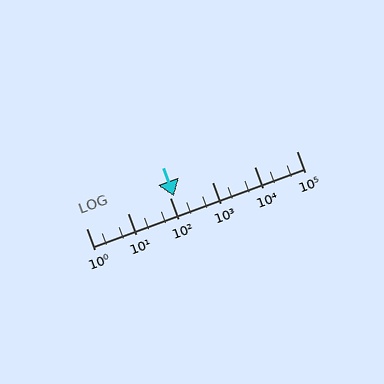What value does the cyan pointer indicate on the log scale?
The pointer indicates approximately 120.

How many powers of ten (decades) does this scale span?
The scale spans 5 decades, from 1 to 100000.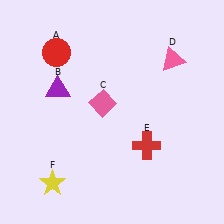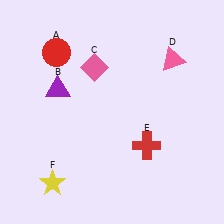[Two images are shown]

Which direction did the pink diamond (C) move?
The pink diamond (C) moved up.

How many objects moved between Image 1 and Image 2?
1 object moved between the two images.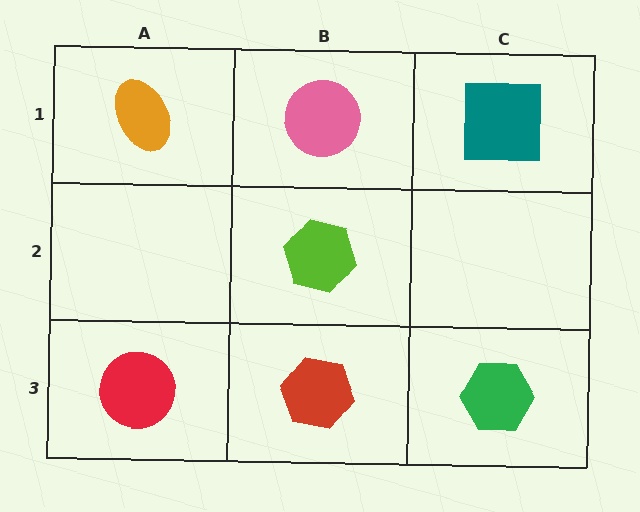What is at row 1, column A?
An orange ellipse.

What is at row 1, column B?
A pink circle.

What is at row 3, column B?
A red hexagon.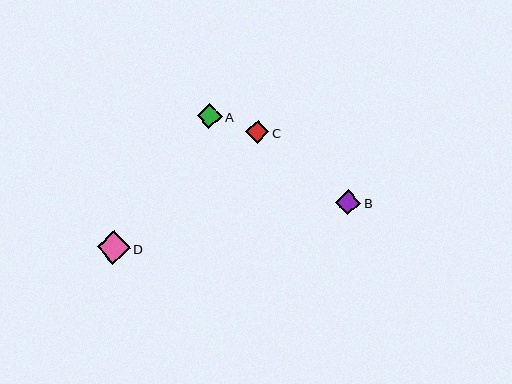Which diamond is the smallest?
Diamond C is the smallest with a size of approximately 24 pixels.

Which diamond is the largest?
Diamond D is the largest with a size of approximately 33 pixels.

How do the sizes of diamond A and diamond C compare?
Diamond A and diamond C are approximately the same size.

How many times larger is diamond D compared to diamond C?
Diamond D is approximately 1.4 times the size of diamond C.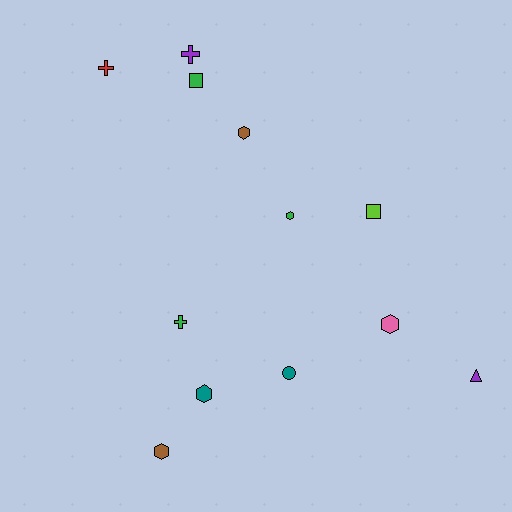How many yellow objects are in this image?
There are no yellow objects.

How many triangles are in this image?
There is 1 triangle.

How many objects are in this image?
There are 12 objects.